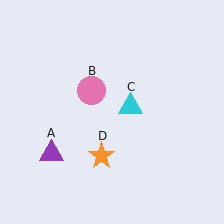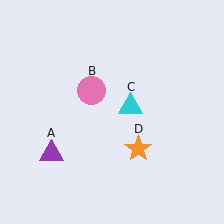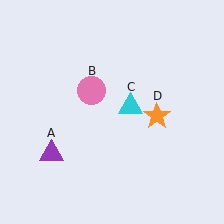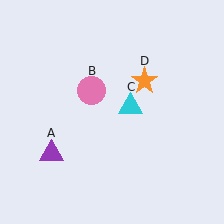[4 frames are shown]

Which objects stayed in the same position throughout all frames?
Purple triangle (object A) and pink circle (object B) and cyan triangle (object C) remained stationary.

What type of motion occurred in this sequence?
The orange star (object D) rotated counterclockwise around the center of the scene.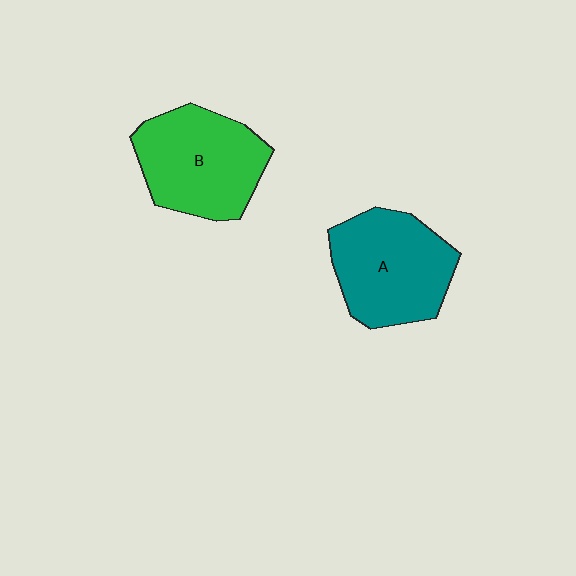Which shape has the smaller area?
Shape B (green).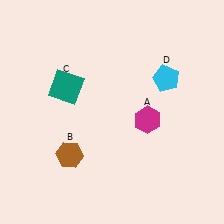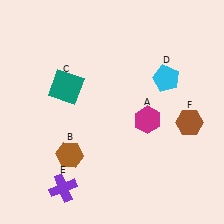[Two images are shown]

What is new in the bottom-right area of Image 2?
A brown hexagon (F) was added in the bottom-right area of Image 2.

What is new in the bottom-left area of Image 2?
A purple cross (E) was added in the bottom-left area of Image 2.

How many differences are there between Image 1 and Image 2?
There are 2 differences between the two images.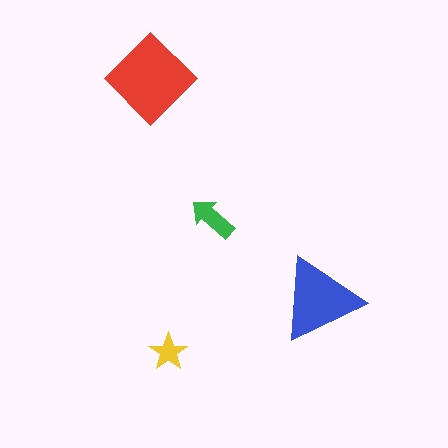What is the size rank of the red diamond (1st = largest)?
1st.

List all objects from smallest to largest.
The yellow star, the green arrow, the blue triangle, the red diamond.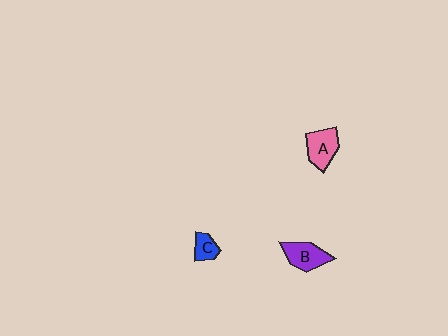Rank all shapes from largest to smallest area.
From largest to smallest: B (purple), A (pink), C (blue).